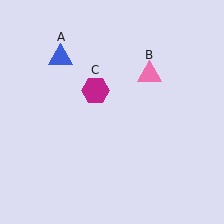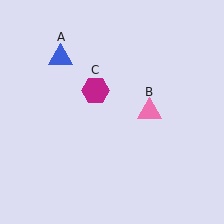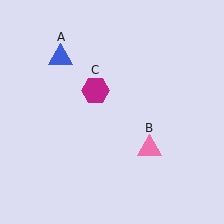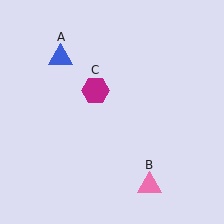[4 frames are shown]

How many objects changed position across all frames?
1 object changed position: pink triangle (object B).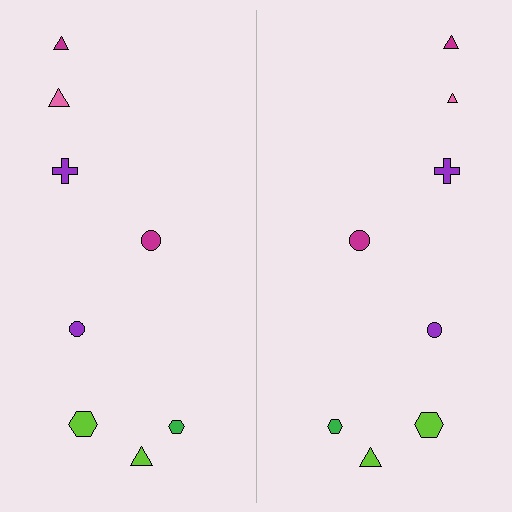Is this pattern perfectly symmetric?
No, the pattern is not perfectly symmetric. The pink triangle on the right side has a different size than its mirror counterpart.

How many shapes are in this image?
There are 16 shapes in this image.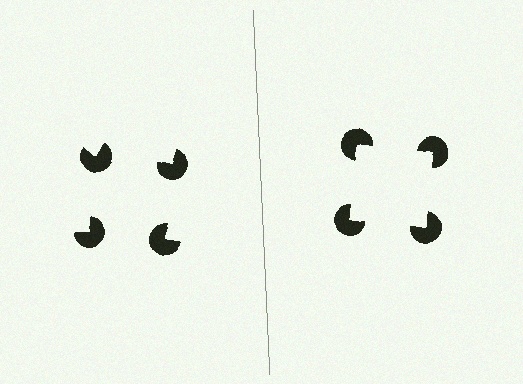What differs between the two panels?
The pac-man discs are positioned identically on both sides; only the wedge orientations differ. On the right they align to a square; on the left they are misaligned.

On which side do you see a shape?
An illusory square appears on the right side. On the left side the wedge cuts are rotated, so no coherent shape forms.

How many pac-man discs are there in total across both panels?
8 — 4 on each side.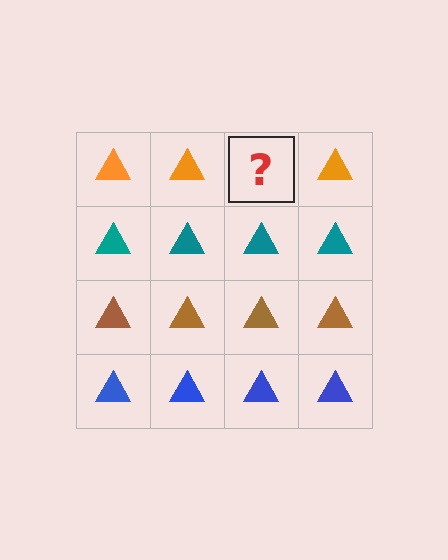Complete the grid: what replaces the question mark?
The question mark should be replaced with an orange triangle.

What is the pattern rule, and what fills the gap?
The rule is that each row has a consistent color. The gap should be filled with an orange triangle.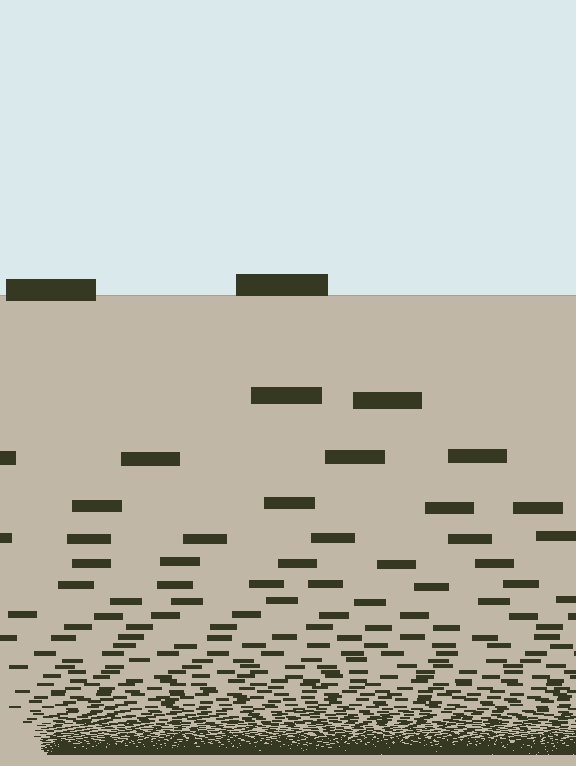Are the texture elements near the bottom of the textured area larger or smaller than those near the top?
Smaller. The gradient is inverted — elements near the bottom are smaller and denser.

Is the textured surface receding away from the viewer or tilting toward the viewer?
The surface appears to tilt toward the viewer. Texture elements get larger and sparser toward the top.